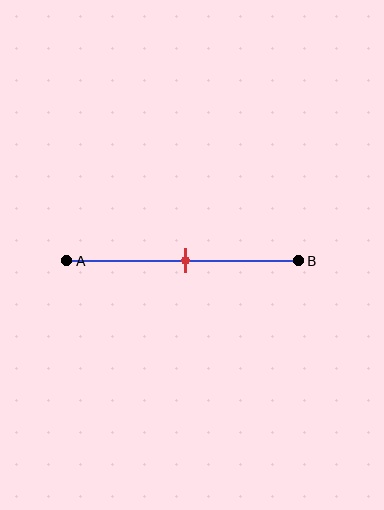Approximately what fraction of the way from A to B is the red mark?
The red mark is approximately 50% of the way from A to B.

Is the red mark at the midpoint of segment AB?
Yes, the mark is approximately at the midpoint.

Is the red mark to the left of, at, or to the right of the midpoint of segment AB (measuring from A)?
The red mark is approximately at the midpoint of segment AB.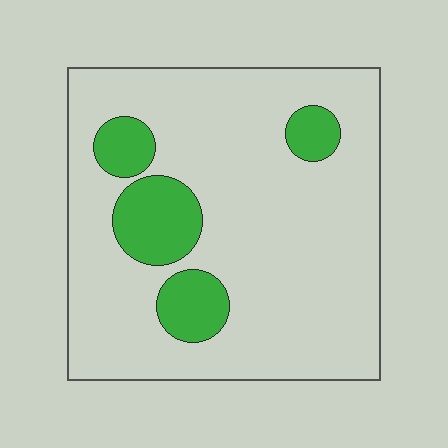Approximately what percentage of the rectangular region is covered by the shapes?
Approximately 15%.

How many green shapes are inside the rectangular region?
4.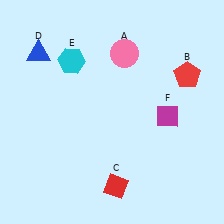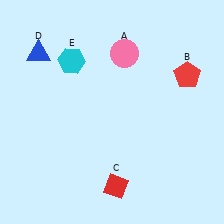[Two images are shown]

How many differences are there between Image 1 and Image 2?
There is 1 difference between the two images.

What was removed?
The magenta diamond (F) was removed in Image 2.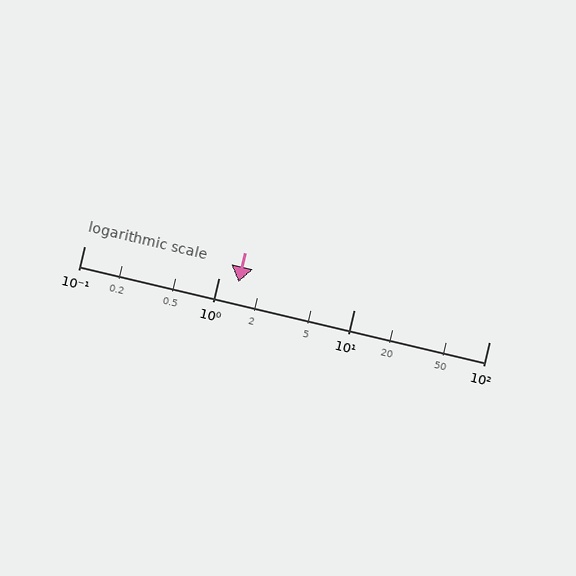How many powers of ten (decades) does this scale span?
The scale spans 3 decades, from 0.1 to 100.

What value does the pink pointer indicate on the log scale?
The pointer indicates approximately 1.4.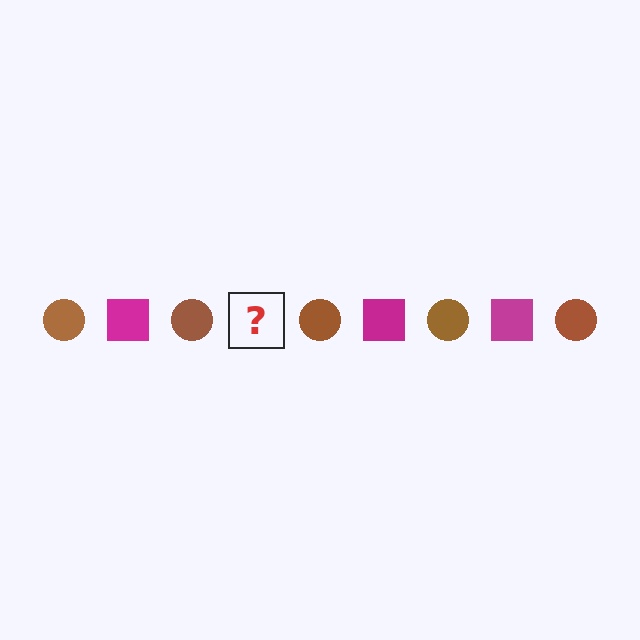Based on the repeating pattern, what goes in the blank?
The blank should be a magenta square.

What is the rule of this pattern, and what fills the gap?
The rule is that the pattern alternates between brown circle and magenta square. The gap should be filled with a magenta square.